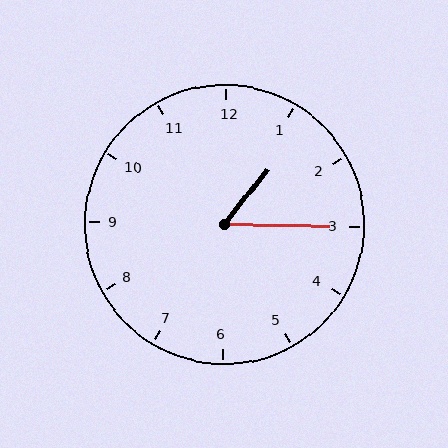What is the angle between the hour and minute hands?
Approximately 52 degrees.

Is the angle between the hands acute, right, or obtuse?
It is acute.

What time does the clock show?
1:15.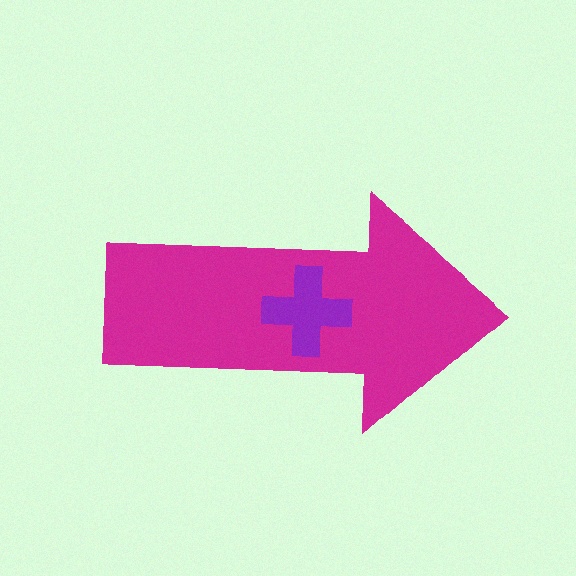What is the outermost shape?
The magenta arrow.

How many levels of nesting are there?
2.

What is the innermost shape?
The purple cross.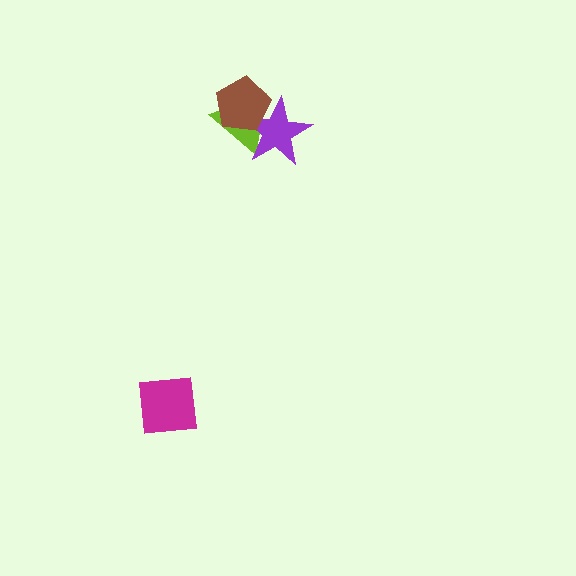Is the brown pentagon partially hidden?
No, no other shape covers it.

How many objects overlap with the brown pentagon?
2 objects overlap with the brown pentagon.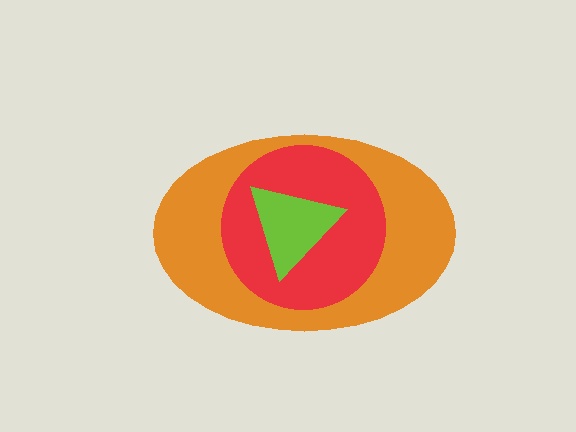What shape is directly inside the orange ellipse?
The red circle.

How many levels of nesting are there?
3.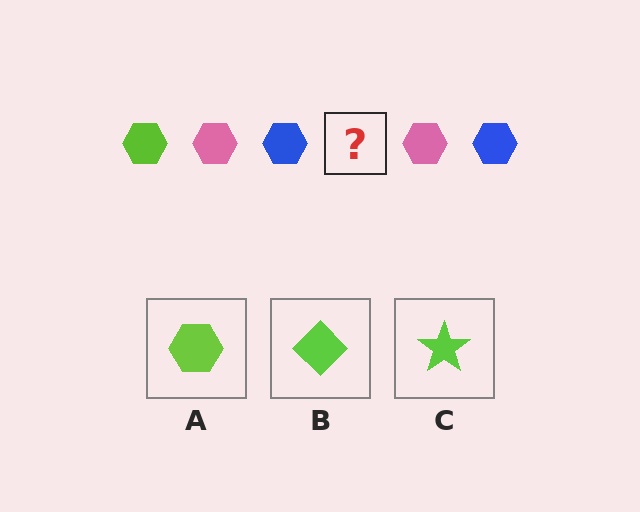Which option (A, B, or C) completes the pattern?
A.